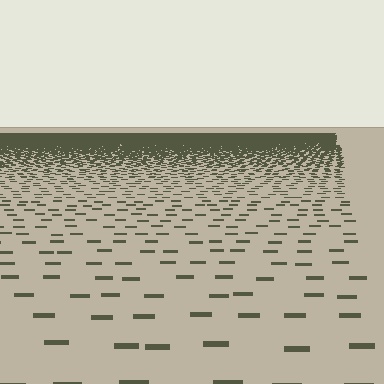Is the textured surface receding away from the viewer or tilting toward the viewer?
The surface is receding away from the viewer. Texture elements get smaller and denser toward the top.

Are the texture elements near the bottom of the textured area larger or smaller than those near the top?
Larger. Near the bottom, elements are closer to the viewer and appear at a bigger on-screen size.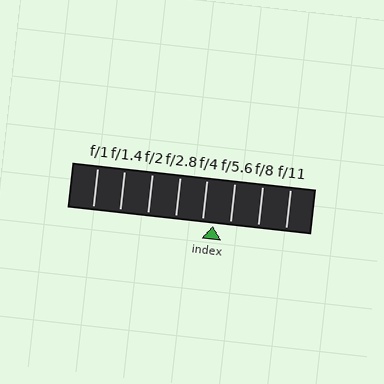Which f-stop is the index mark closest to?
The index mark is closest to f/4.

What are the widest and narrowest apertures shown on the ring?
The widest aperture shown is f/1 and the narrowest is f/11.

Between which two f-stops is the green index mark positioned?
The index mark is between f/4 and f/5.6.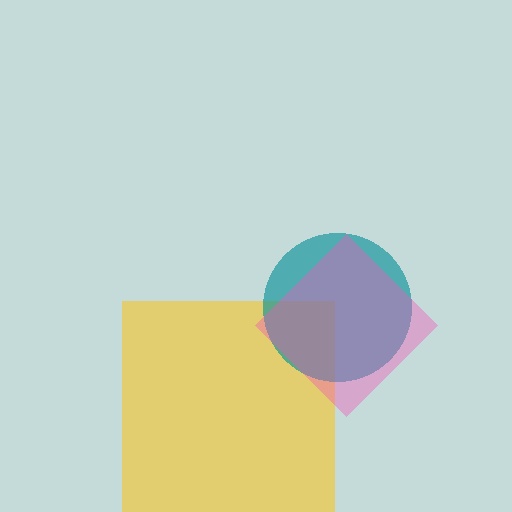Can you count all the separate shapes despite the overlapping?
Yes, there are 3 separate shapes.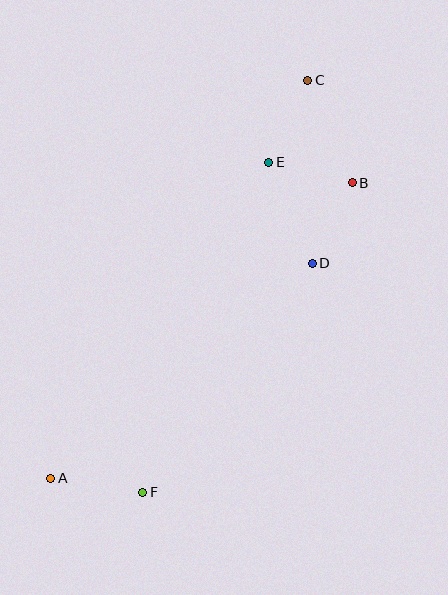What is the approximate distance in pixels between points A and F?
The distance between A and F is approximately 93 pixels.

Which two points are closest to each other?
Points B and E are closest to each other.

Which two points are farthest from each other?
Points A and C are farthest from each other.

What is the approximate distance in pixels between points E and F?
The distance between E and F is approximately 353 pixels.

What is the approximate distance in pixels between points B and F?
The distance between B and F is approximately 374 pixels.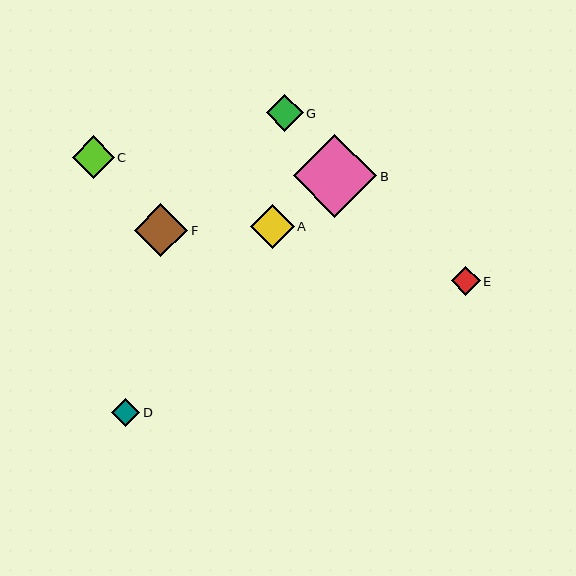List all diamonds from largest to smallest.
From largest to smallest: B, F, A, C, G, D, E.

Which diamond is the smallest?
Diamond E is the smallest with a size of approximately 28 pixels.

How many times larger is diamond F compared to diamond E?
Diamond F is approximately 1.9 times the size of diamond E.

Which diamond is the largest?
Diamond B is the largest with a size of approximately 83 pixels.